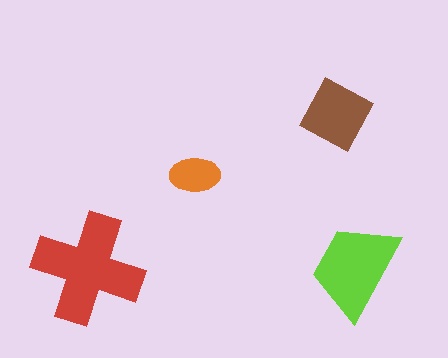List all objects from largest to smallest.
The red cross, the lime trapezoid, the brown diamond, the orange ellipse.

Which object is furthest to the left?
The red cross is leftmost.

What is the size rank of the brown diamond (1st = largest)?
3rd.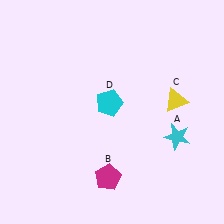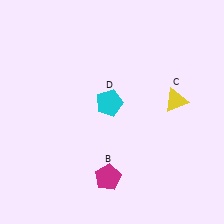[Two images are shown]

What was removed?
The cyan star (A) was removed in Image 2.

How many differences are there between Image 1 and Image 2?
There is 1 difference between the two images.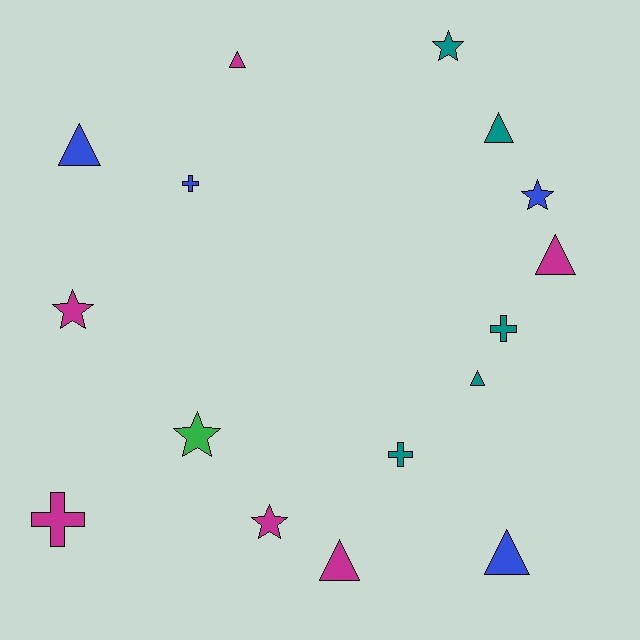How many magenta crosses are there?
There is 1 magenta cross.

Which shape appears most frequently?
Triangle, with 7 objects.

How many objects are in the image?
There are 16 objects.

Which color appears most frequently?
Magenta, with 6 objects.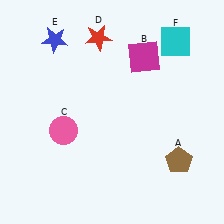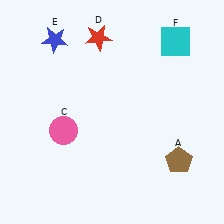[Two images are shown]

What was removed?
The magenta square (B) was removed in Image 2.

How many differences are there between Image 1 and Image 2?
There is 1 difference between the two images.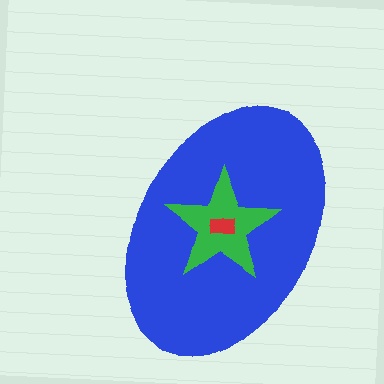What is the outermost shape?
The blue ellipse.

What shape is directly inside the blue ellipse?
The green star.